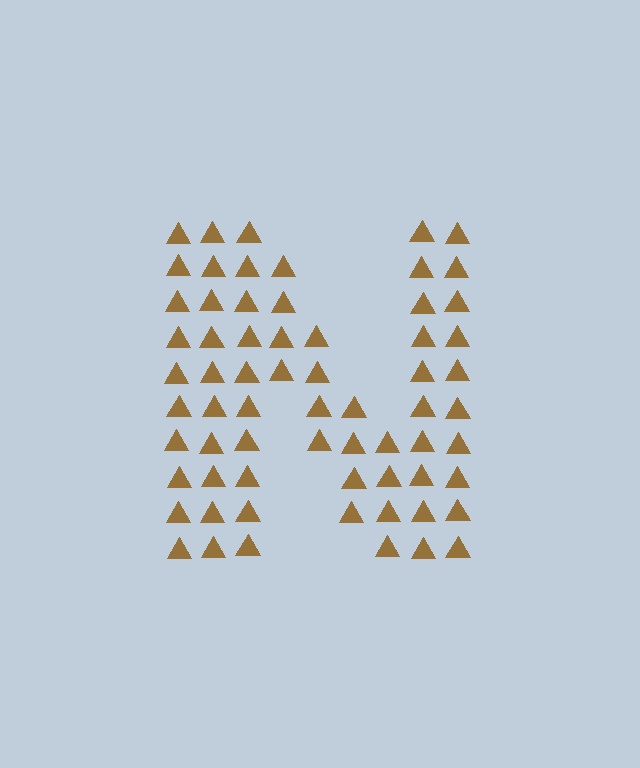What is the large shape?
The large shape is the letter N.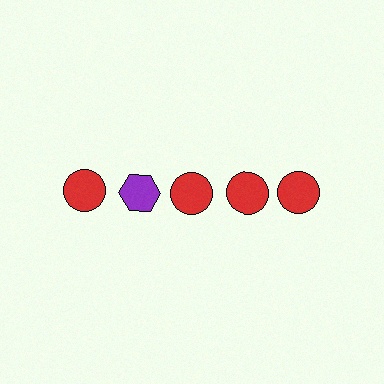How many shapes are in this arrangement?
There are 5 shapes arranged in a grid pattern.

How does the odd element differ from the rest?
It differs in both color (purple instead of red) and shape (hexagon instead of circle).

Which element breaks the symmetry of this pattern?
The purple hexagon in the top row, second from left column breaks the symmetry. All other shapes are red circles.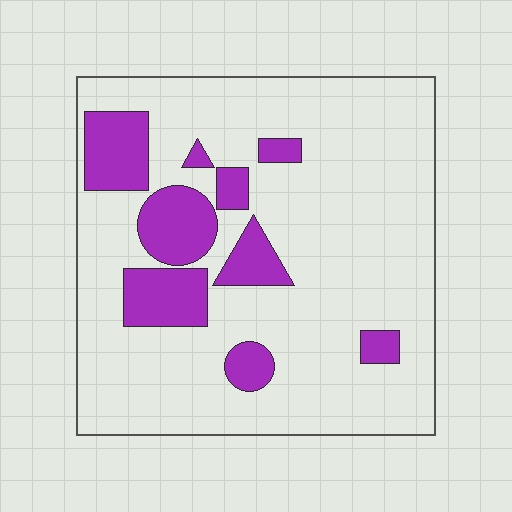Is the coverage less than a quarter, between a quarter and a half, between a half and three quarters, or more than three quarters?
Less than a quarter.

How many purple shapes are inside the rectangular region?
9.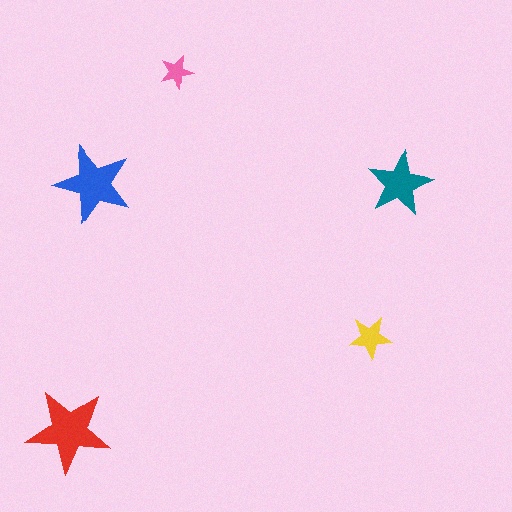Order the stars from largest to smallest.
the red one, the blue one, the teal one, the yellow one, the pink one.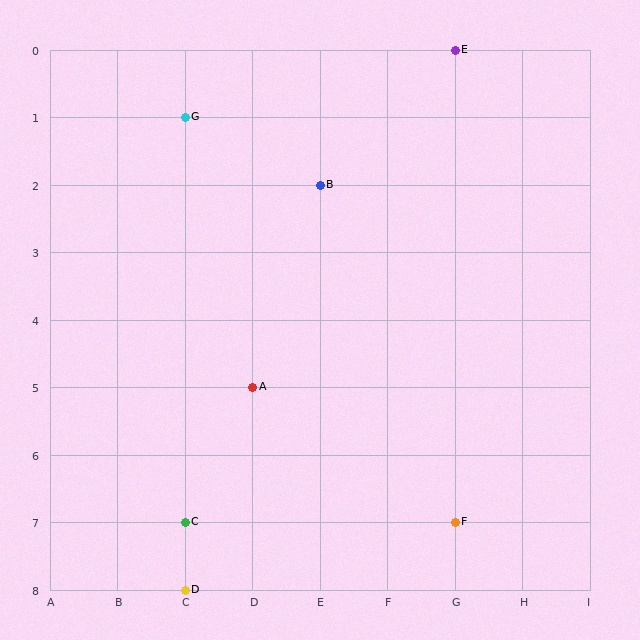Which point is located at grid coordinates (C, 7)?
Point C is at (C, 7).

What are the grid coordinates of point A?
Point A is at grid coordinates (D, 5).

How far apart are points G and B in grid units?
Points G and B are 2 columns and 1 row apart (about 2.2 grid units diagonally).